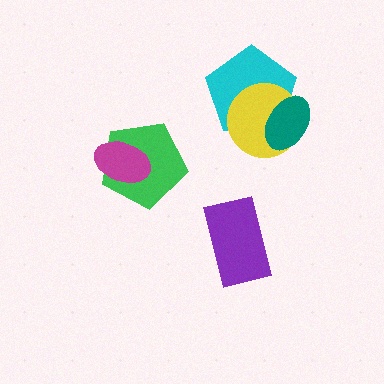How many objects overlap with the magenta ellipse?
1 object overlaps with the magenta ellipse.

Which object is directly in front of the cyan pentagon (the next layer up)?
The yellow circle is directly in front of the cyan pentagon.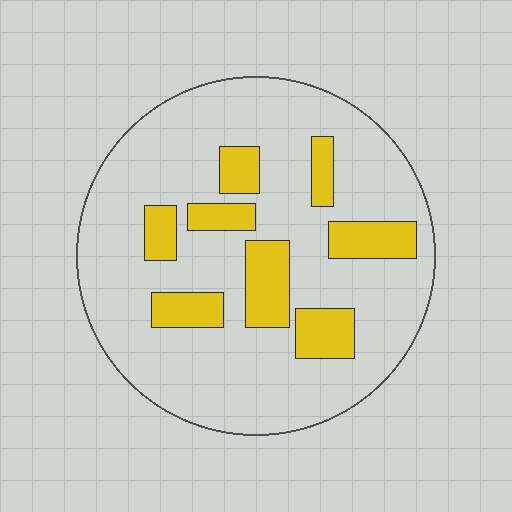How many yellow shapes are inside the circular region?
8.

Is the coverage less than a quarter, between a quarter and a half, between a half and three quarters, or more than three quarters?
Less than a quarter.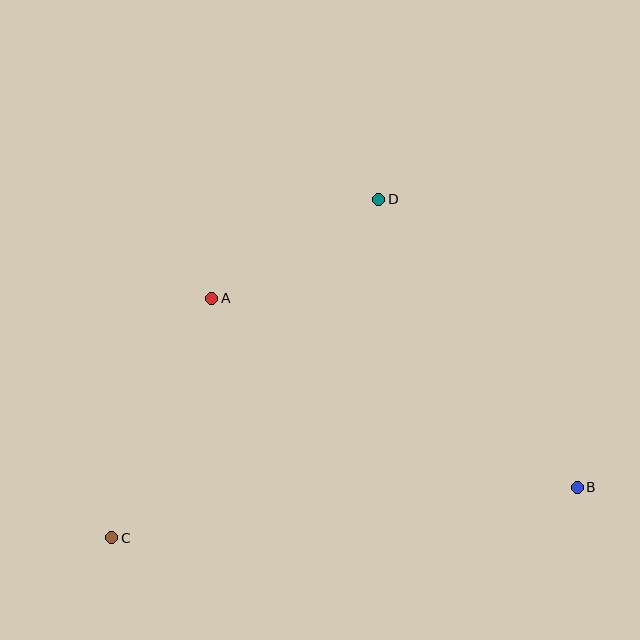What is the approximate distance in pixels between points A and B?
The distance between A and B is approximately 412 pixels.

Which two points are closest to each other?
Points A and D are closest to each other.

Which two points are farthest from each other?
Points B and C are farthest from each other.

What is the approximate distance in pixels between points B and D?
The distance between B and D is approximately 350 pixels.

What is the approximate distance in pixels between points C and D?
The distance between C and D is approximately 431 pixels.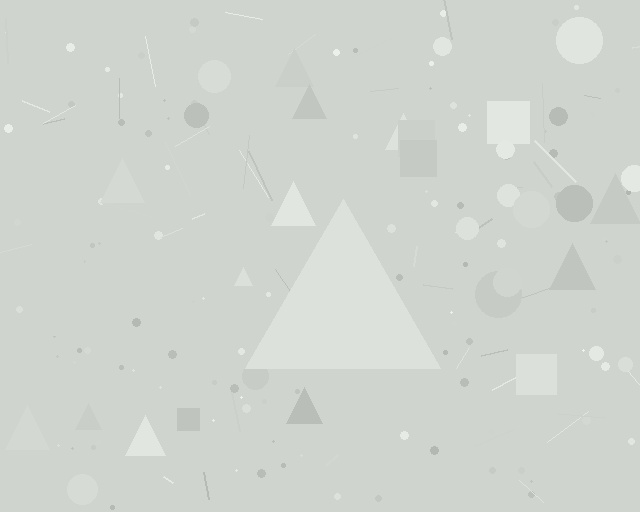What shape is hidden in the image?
A triangle is hidden in the image.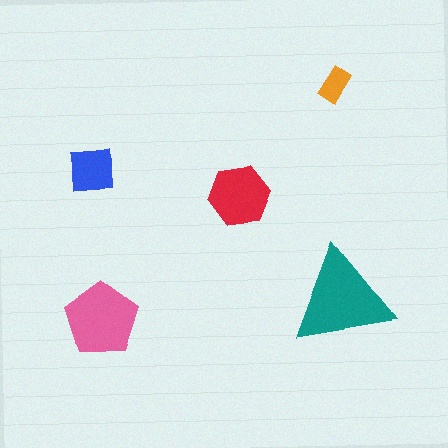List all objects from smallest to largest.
The orange rectangle, the blue square, the red hexagon, the pink pentagon, the teal triangle.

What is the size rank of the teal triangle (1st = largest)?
1st.